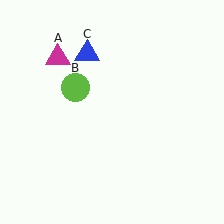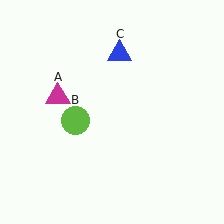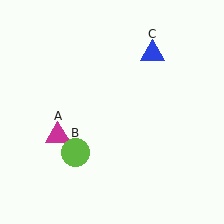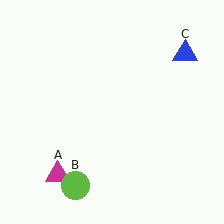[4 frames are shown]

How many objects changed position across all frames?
3 objects changed position: magenta triangle (object A), lime circle (object B), blue triangle (object C).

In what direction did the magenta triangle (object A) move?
The magenta triangle (object A) moved down.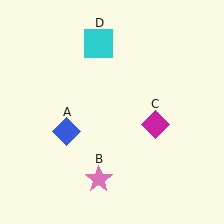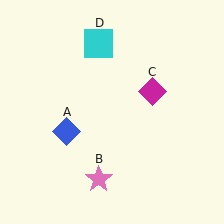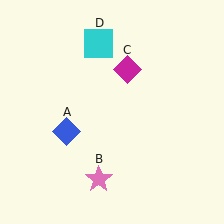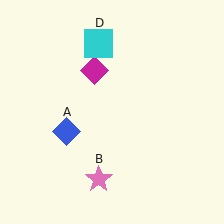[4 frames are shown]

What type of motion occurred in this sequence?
The magenta diamond (object C) rotated counterclockwise around the center of the scene.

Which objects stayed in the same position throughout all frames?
Blue diamond (object A) and pink star (object B) and cyan square (object D) remained stationary.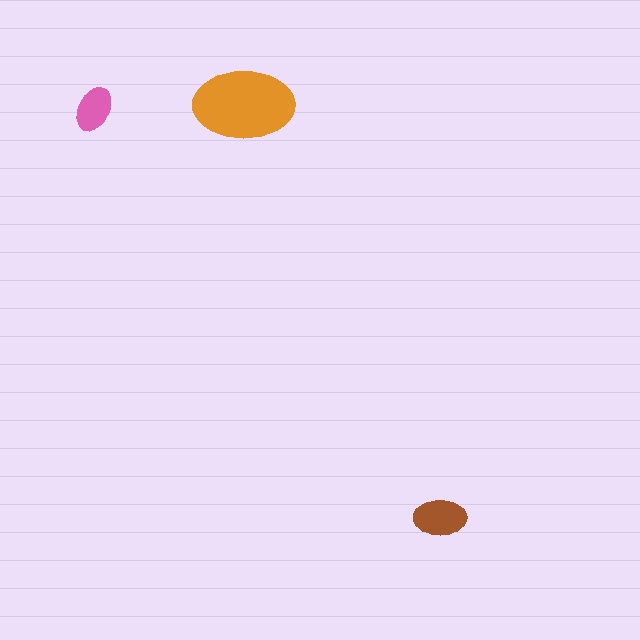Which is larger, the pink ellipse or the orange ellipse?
The orange one.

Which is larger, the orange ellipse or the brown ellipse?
The orange one.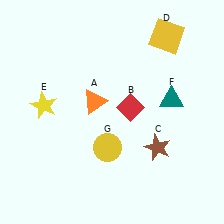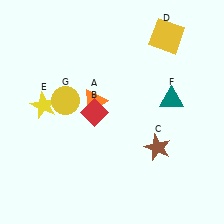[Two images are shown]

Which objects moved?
The objects that moved are: the red diamond (B), the yellow circle (G).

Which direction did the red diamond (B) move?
The red diamond (B) moved left.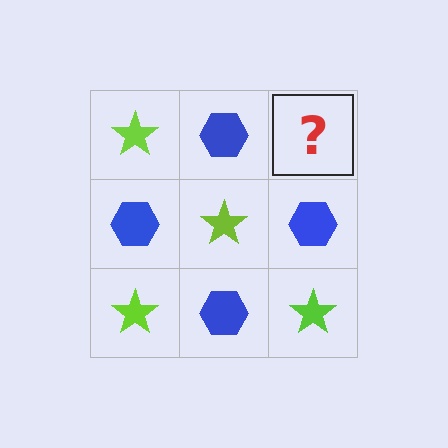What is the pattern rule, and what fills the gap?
The rule is that it alternates lime star and blue hexagon in a checkerboard pattern. The gap should be filled with a lime star.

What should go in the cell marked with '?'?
The missing cell should contain a lime star.